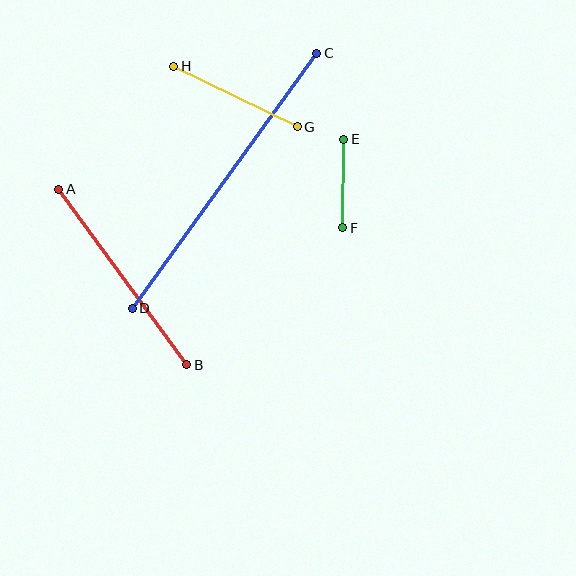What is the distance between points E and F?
The distance is approximately 89 pixels.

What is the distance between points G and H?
The distance is approximately 138 pixels.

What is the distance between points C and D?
The distance is approximately 315 pixels.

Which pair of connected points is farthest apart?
Points C and D are farthest apart.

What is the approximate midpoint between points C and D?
The midpoint is at approximately (224, 181) pixels.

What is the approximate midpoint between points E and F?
The midpoint is at approximately (343, 183) pixels.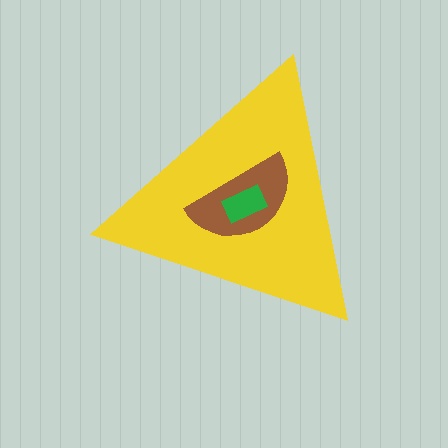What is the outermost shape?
The yellow triangle.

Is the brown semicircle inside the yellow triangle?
Yes.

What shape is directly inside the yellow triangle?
The brown semicircle.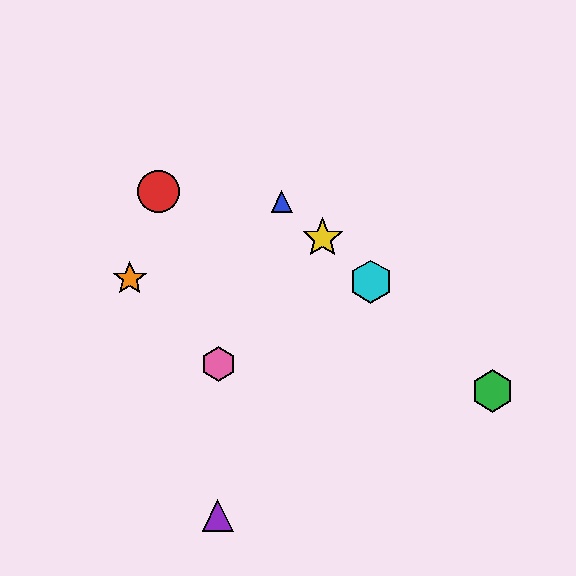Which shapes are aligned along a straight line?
The blue triangle, the green hexagon, the yellow star, the cyan hexagon are aligned along a straight line.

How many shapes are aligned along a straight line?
4 shapes (the blue triangle, the green hexagon, the yellow star, the cyan hexagon) are aligned along a straight line.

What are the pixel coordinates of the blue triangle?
The blue triangle is at (282, 201).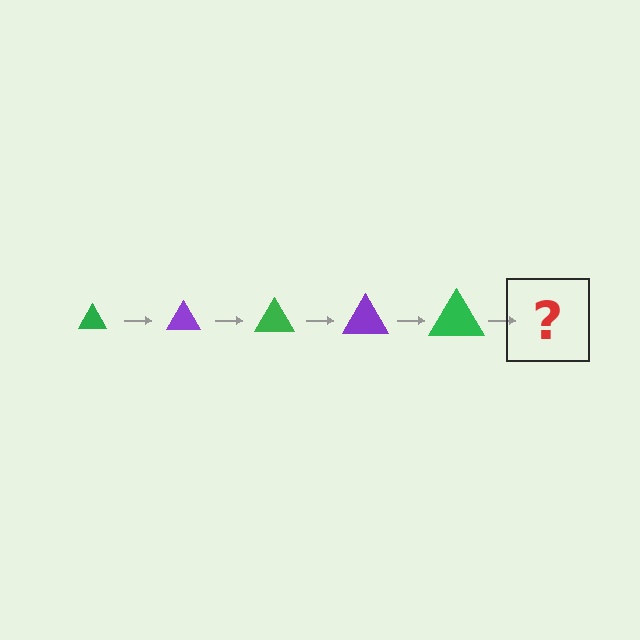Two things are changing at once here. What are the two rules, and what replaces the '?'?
The two rules are that the triangle grows larger each step and the color cycles through green and purple. The '?' should be a purple triangle, larger than the previous one.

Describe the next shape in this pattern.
It should be a purple triangle, larger than the previous one.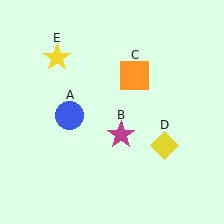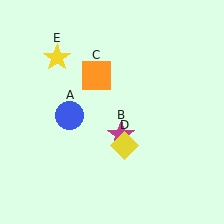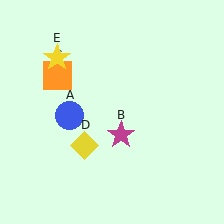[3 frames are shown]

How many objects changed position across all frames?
2 objects changed position: orange square (object C), yellow diamond (object D).